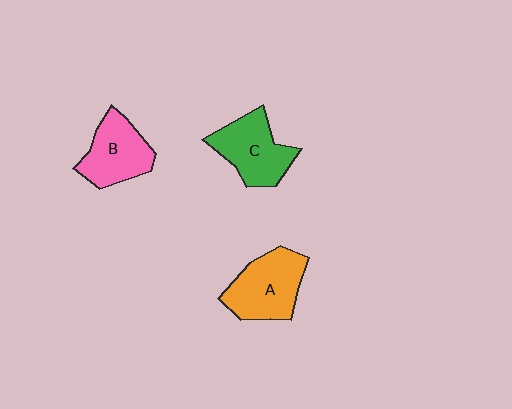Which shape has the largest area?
Shape A (orange).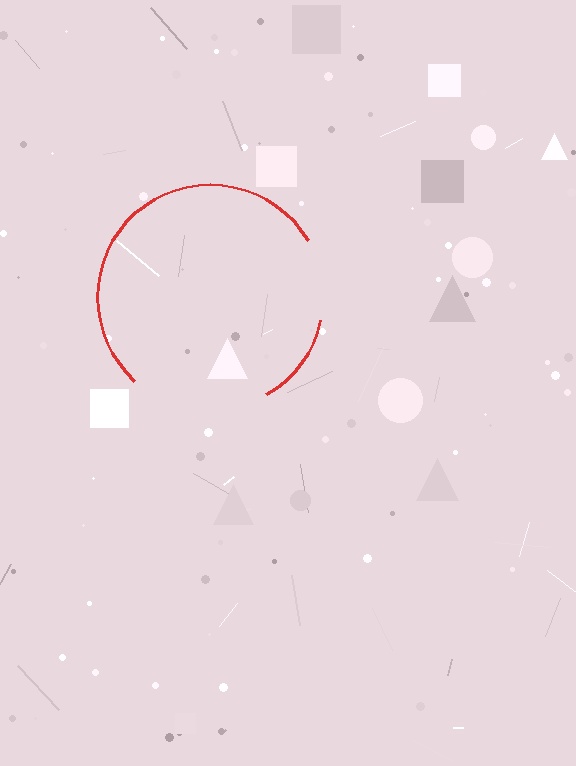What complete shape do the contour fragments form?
The contour fragments form a circle.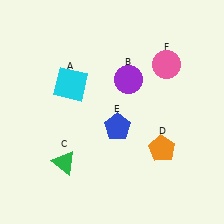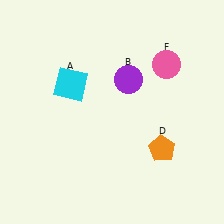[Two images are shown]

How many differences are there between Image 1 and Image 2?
There are 2 differences between the two images.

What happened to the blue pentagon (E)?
The blue pentagon (E) was removed in Image 2. It was in the bottom-right area of Image 1.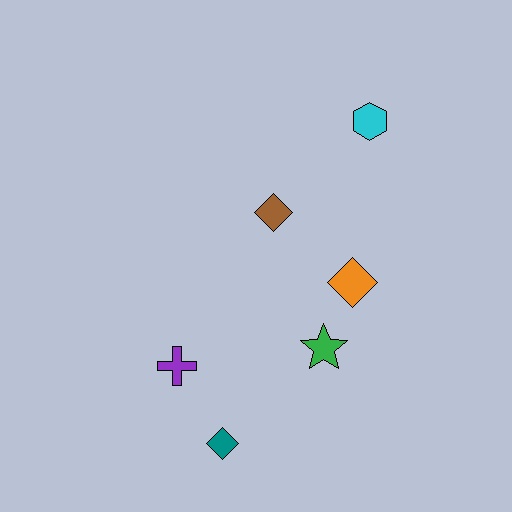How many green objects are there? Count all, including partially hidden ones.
There is 1 green object.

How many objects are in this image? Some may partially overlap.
There are 6 objects.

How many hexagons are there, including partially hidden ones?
There is 1 hexagon.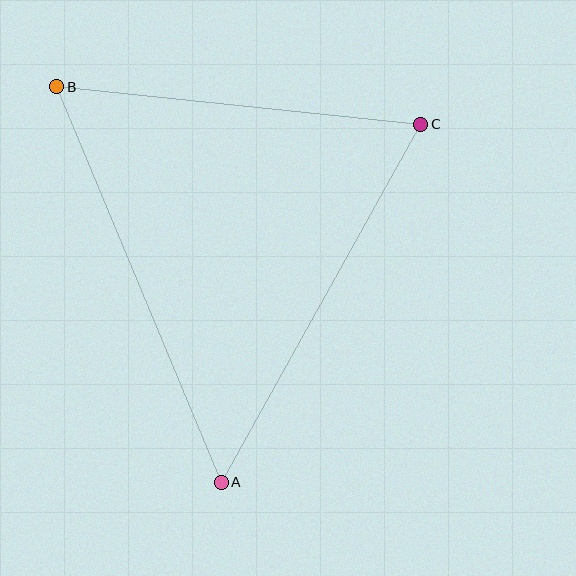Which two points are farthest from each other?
Points A and B are farthest from each other.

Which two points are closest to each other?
Points B and C are closest to each other.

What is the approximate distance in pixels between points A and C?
The distance between A and C is approximately 410 pixels.